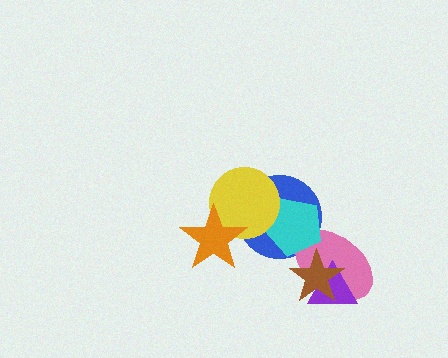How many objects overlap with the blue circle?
4 objects overlap with the blue circle.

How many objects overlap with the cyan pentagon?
3 objects overlap with the cyan pentagon.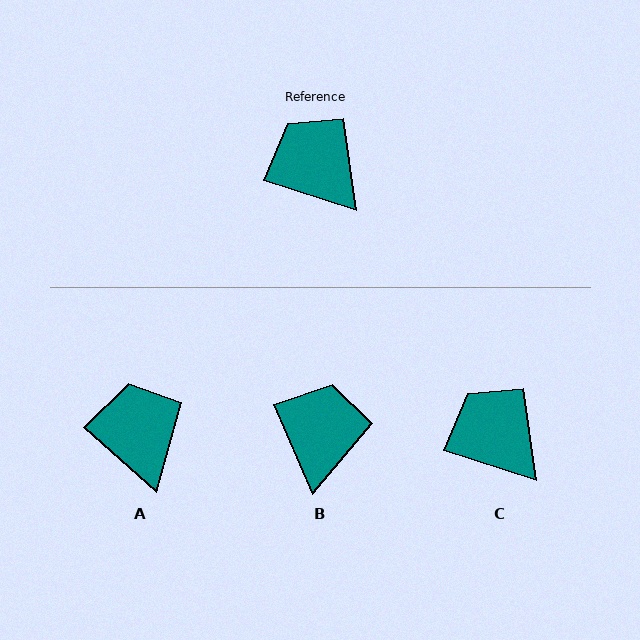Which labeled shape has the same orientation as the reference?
C.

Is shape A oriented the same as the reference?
No, it is off by about 24 degrees.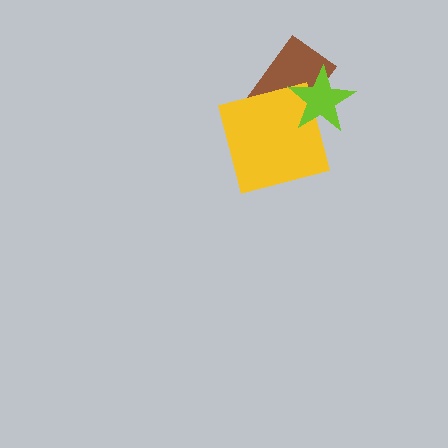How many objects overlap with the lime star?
2 objects overlap with the lime star.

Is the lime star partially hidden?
No, no other shape covers it.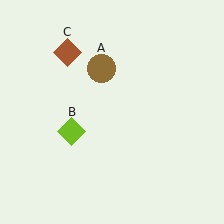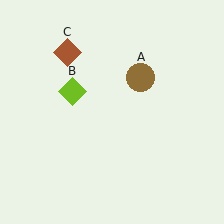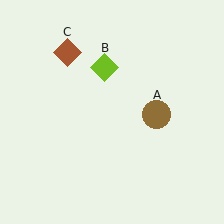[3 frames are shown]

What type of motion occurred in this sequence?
The brown circle (object A), lime diamond (object B) rotated clockwise around the center of the scene.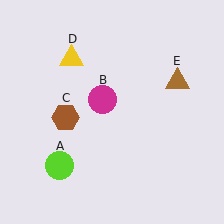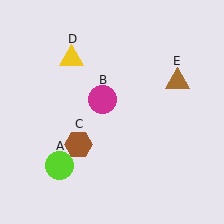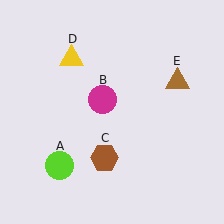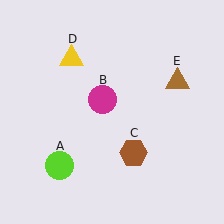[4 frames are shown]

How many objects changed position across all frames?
1 object changed position: brown hexagon (object C).